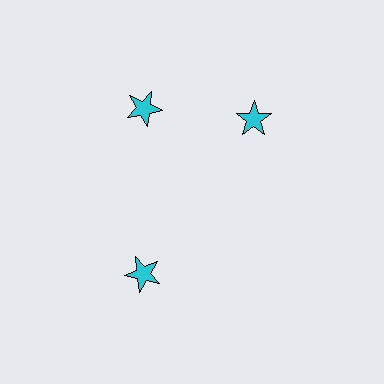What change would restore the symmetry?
The symmetry would be restored by rotating it back into even spacing with its neighbors so that all 3 stars sit at equal angles and equal distance from the center.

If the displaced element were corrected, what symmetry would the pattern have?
It would have 3-fold rotational symmetry — the pattern would map onto itself every 120 degrees.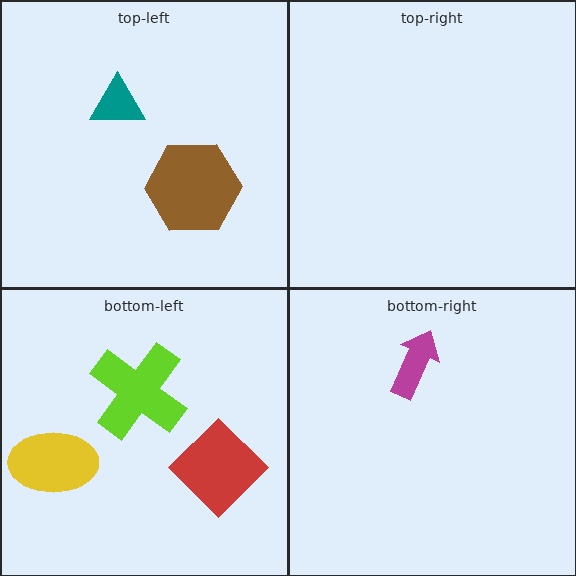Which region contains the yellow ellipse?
The bottom-left region.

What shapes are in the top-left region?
The brown hexagon, the teal triangle.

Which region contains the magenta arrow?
The bottom-right region.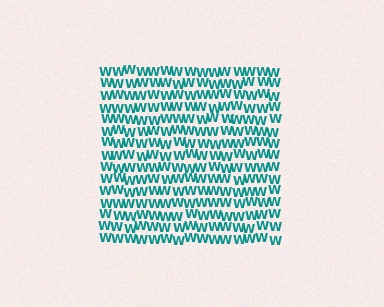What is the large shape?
The large shape is a square.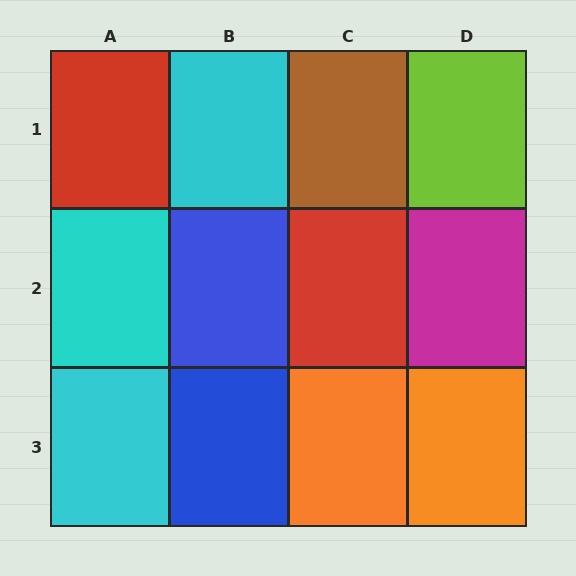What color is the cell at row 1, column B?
Cyan.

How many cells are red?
2 cells are red.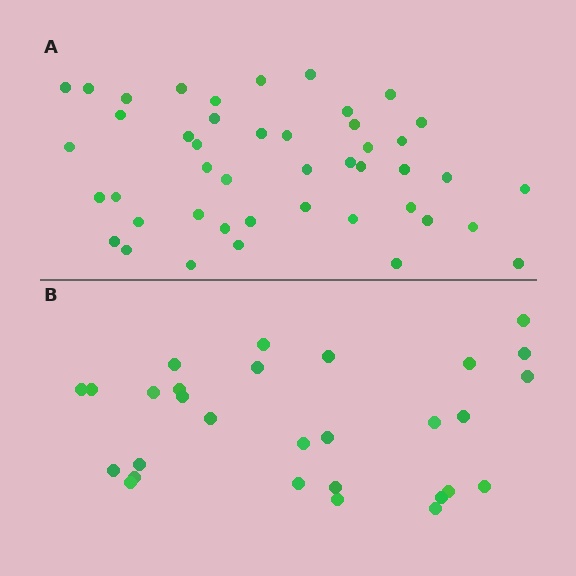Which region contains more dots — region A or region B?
Region A (the top region) has more dots.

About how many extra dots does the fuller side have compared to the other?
Region A has approximately 15 more dots than region B.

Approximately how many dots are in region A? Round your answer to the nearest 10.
About 40 dots. (The exact count is 45, which rounds to 40.)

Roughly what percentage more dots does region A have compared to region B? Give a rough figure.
About 55% more.